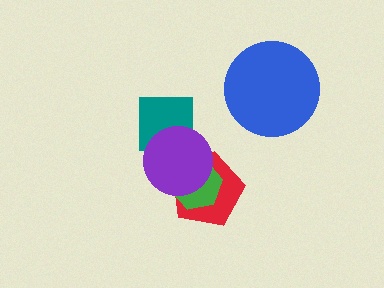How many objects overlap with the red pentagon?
2 objects overlap with the red pentagon.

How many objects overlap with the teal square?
1 object overlaps with the teal square.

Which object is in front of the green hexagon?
The purple circle is in front of the green hexagon.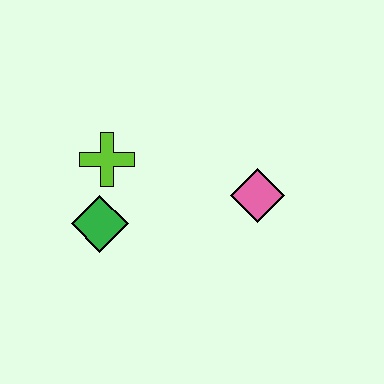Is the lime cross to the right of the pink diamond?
No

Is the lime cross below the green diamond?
No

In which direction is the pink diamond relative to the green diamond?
The pink diamond is to the right of the green diamond.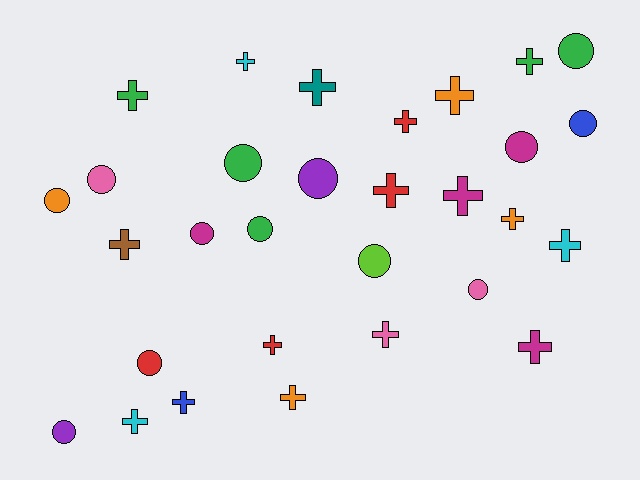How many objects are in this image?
There are 30 objects.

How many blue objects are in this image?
There are 2 blue objects.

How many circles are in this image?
There are 13 circles.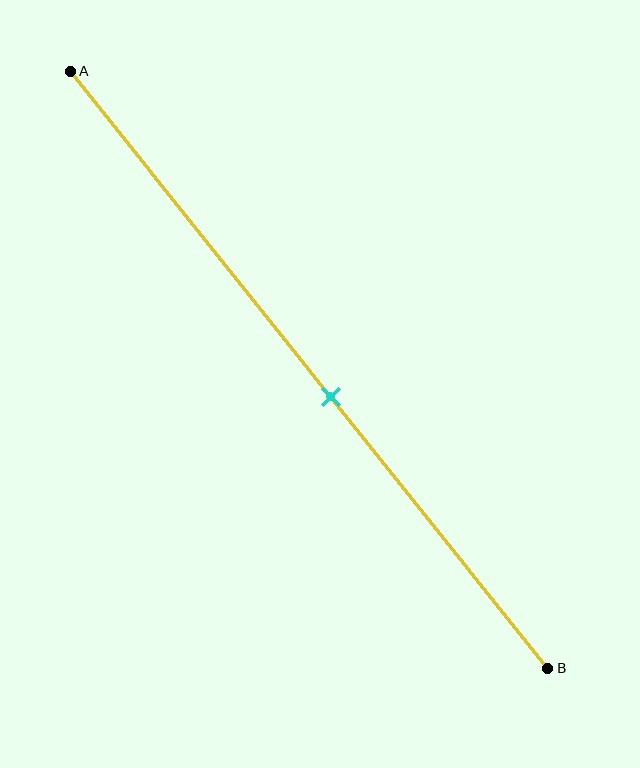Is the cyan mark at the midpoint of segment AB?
No, the mark is at about 55% from A, not at the 50% midpoint.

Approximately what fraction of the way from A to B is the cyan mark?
The cyan mark is approximately 55% of the way from A to B.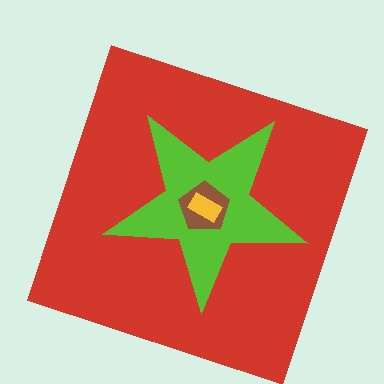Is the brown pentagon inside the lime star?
Yes.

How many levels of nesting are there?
4.